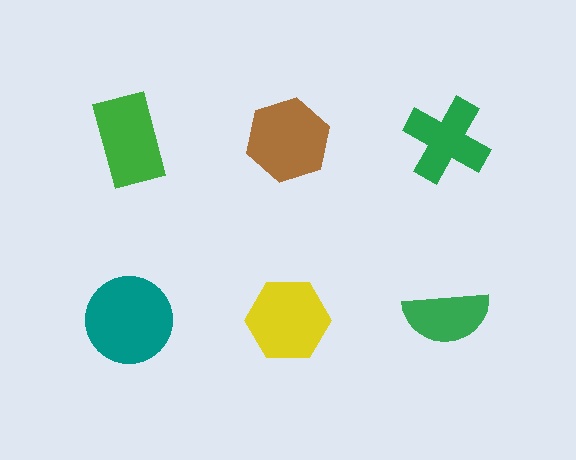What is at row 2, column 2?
A yellow hexagon.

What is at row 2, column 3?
A green semicircle.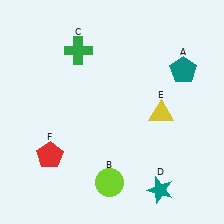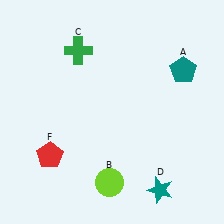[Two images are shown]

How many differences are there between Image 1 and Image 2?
There is 1 difference between the two images.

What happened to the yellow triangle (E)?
The yellow triangle (E) was removed in Image 2. It was in the bottom-right area of Image 1.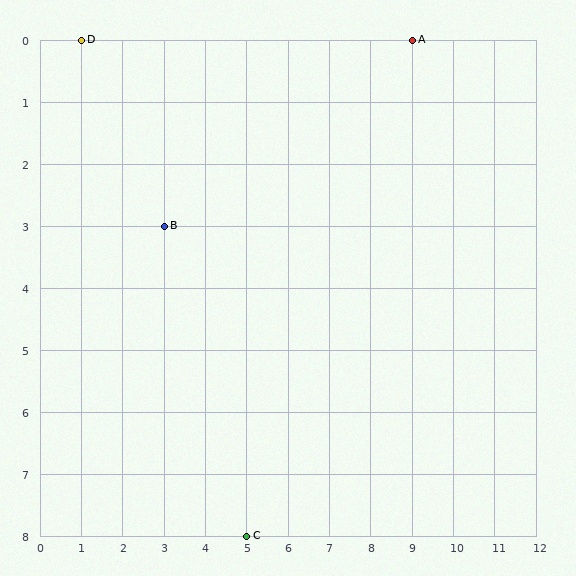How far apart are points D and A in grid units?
Points D and A are 8 columns apart.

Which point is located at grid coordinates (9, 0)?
Point A is at (9, 0).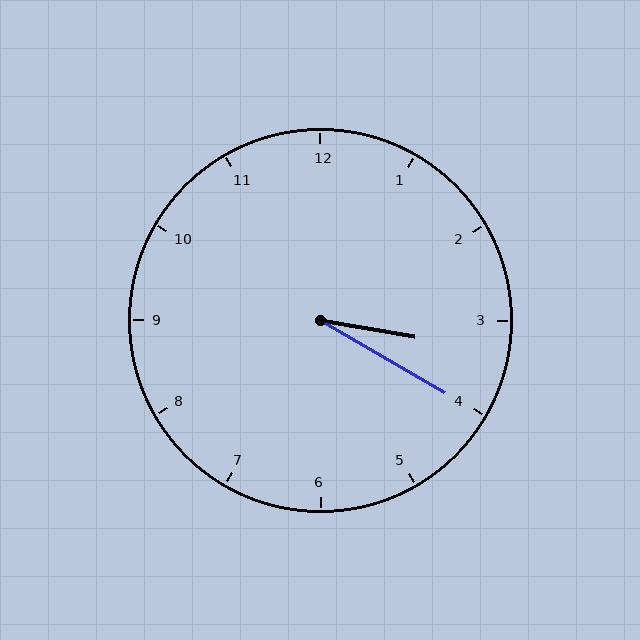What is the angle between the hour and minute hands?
Approximately 20 degrees.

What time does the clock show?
3:20.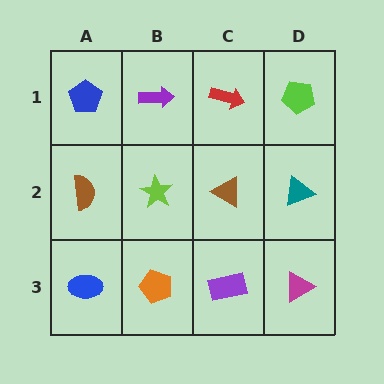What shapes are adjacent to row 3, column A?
A brown semicircle (row 2, column A), an orange pentagon (row 3, column B).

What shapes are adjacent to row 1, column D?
A teal triangle (row 2, column D), a red arrow (row 1, column C).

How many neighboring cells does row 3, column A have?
2.